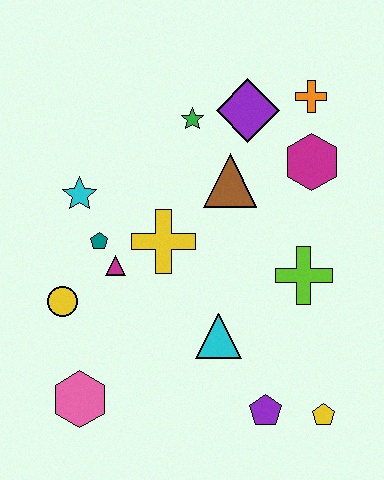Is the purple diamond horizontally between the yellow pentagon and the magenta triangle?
Yes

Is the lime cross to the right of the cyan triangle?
Yes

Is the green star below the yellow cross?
No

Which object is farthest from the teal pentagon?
The yellow pentagon is farthest from the teal pentagon.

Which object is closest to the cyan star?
The teal pentagon is closest to the cyan star.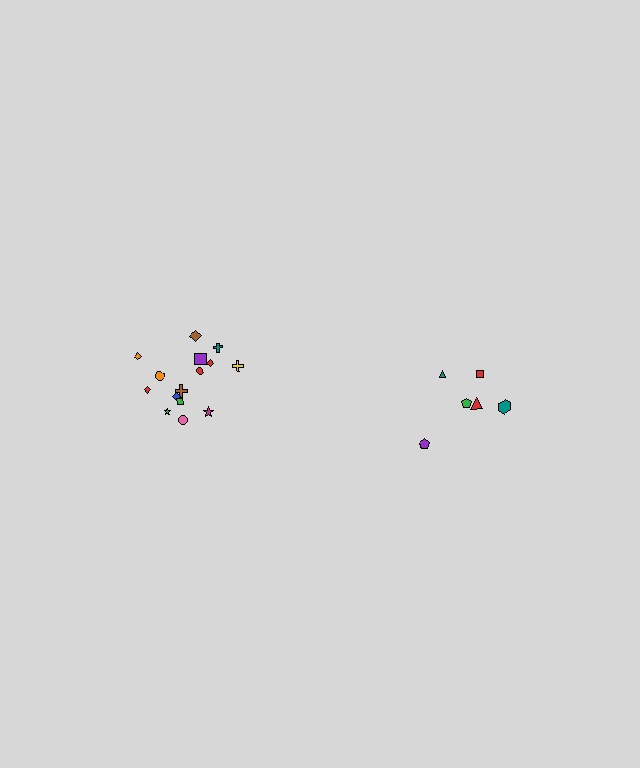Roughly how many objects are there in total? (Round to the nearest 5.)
Roughly 20 objects in total.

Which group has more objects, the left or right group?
The left group.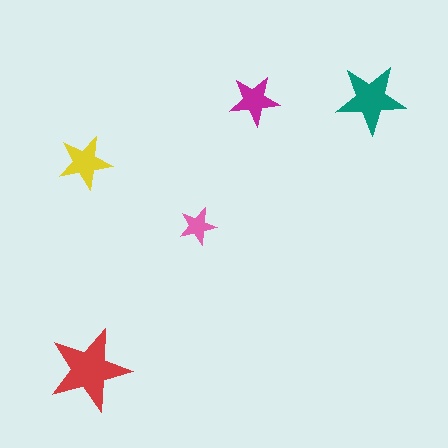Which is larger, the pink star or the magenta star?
The magenta one.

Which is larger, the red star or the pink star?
The red one.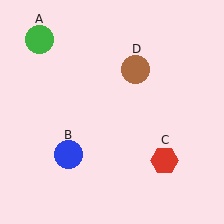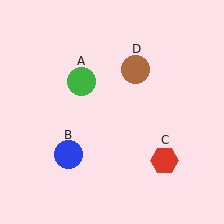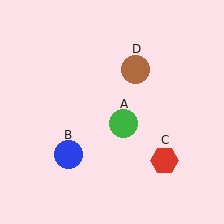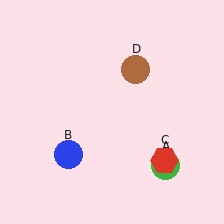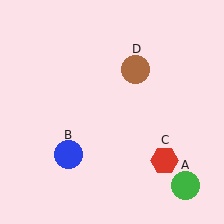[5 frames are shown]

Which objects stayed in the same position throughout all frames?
Blue circle (object B) and red hexagon (object C) and brown circle (object D) remained stationary.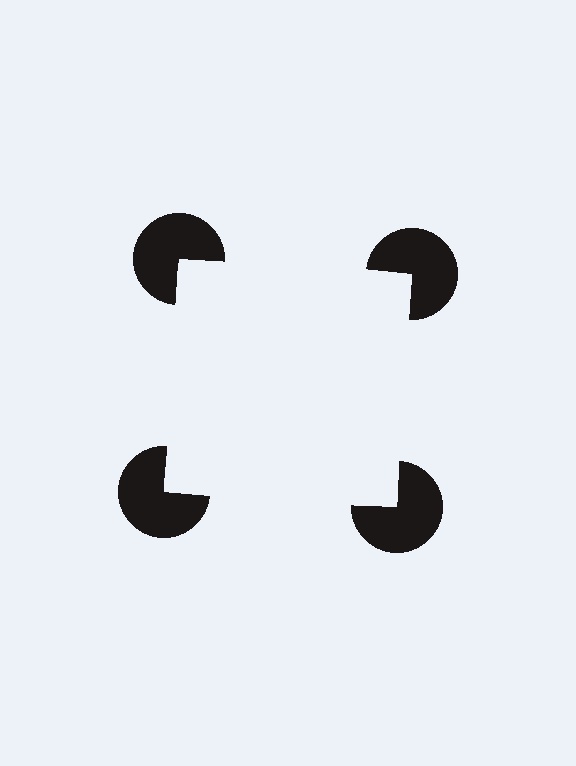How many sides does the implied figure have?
4 sides.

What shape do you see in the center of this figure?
An illusory square — its edges are inferred from the aligned wedge cuts in the pac-man discs, not physically drawn.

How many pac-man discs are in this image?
There are 4 — one at each vertex of the illusory square.